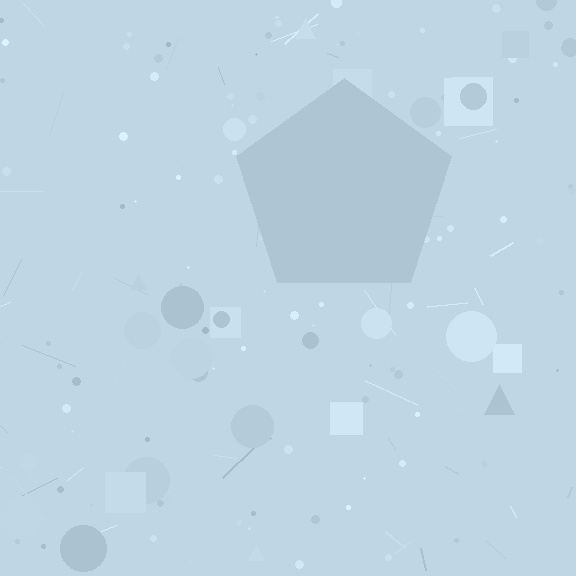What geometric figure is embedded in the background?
A pentagon is embedded in the background.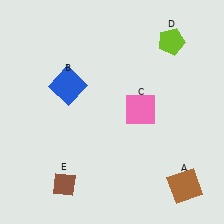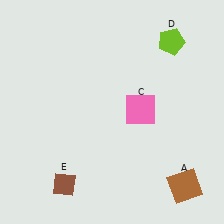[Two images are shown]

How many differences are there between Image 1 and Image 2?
There is 1 difference between the two images.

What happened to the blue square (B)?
The blue square (B) was removed in Image 2. It was in the top-left area of Image 1.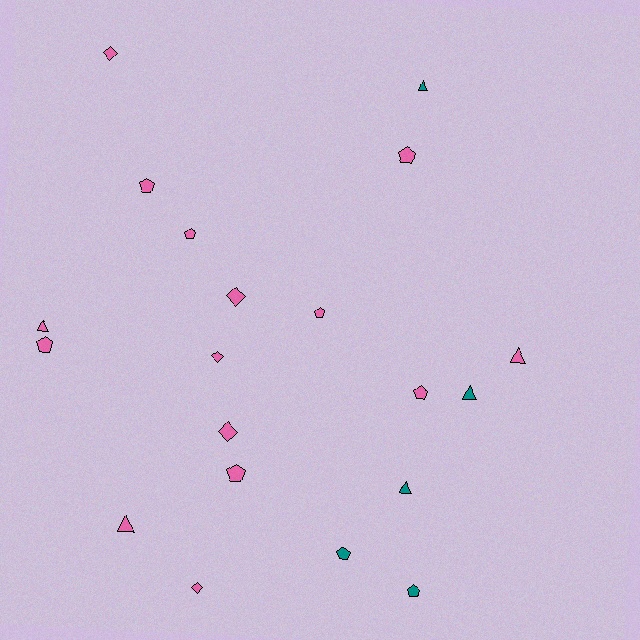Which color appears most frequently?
Pink, with 15 objects.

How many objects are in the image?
There are 20 objects.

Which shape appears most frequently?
Pentagon, with 9 objects.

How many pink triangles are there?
There are 3 pink triangles.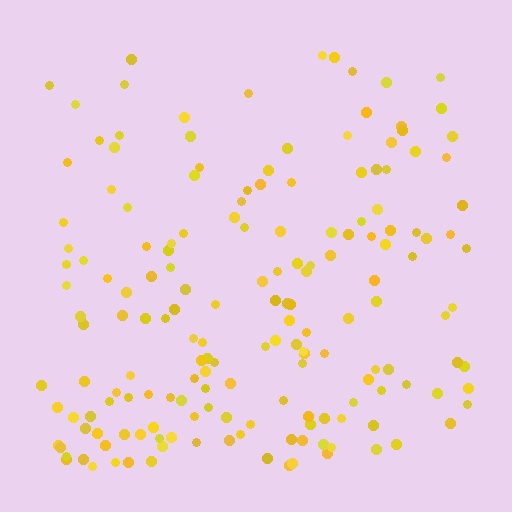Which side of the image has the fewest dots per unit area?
The top.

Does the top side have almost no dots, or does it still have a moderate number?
Still a moderate number, just noticeably fewer than the bottom.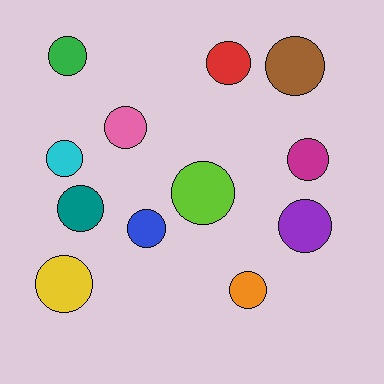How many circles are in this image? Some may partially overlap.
There are 12 circles.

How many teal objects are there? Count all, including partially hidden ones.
There is 1 teal object.